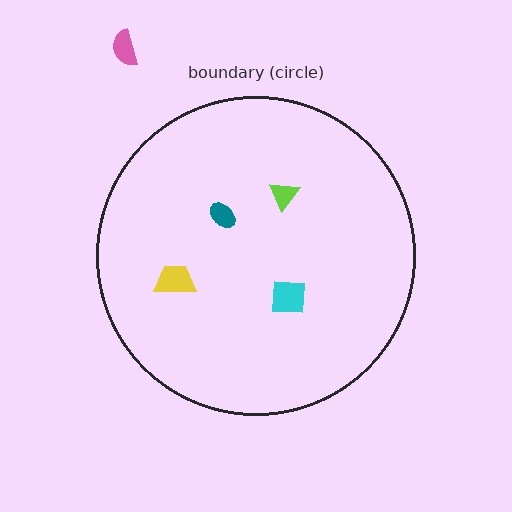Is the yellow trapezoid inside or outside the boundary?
Inside.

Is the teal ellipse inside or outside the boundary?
Inside.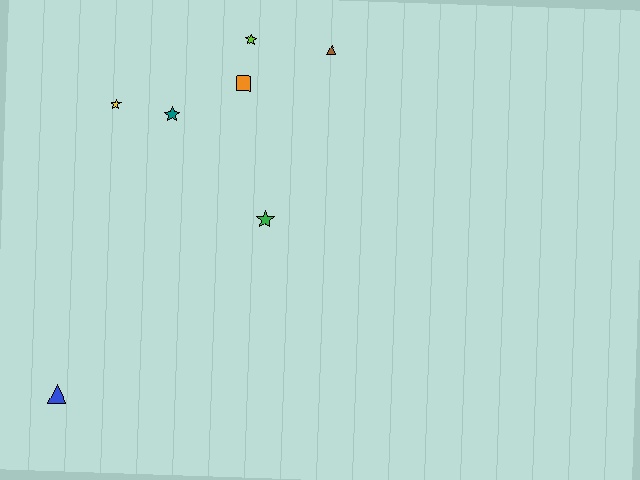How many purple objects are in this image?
There are no purple objects.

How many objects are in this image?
There are 7 objects.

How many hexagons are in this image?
There are no hexagons.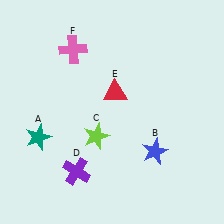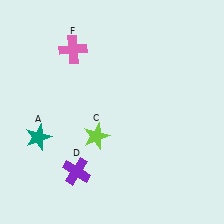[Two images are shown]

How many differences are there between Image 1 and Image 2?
There are 2 differences between the two images.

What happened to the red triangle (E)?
The red triangle (E) was removed in Image 2. It was in the top-right area of Image 1.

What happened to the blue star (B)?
The blue star (B) was removed in Image 2. It was in the bottom-right area of Image 1.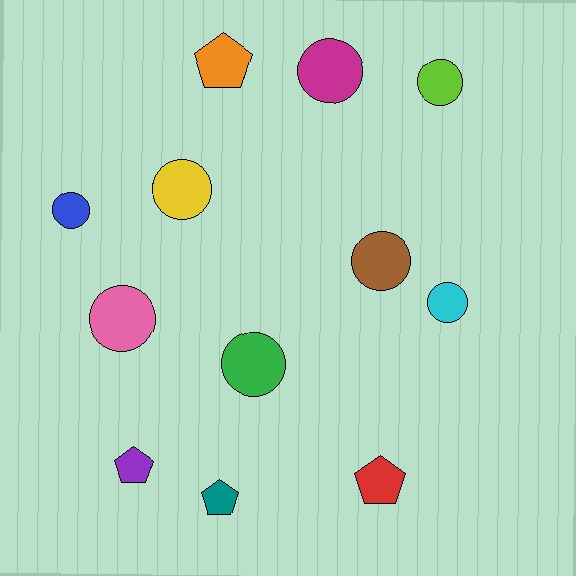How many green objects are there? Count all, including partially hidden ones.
There is 1 green object.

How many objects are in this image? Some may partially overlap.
There are 12 objects.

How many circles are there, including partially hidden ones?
There are 8 circles.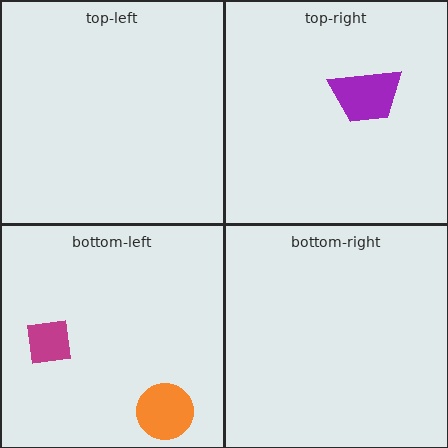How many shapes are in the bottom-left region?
2.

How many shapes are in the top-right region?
1.